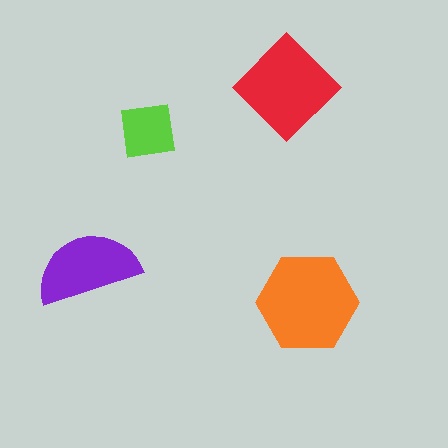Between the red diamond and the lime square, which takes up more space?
The red diamond.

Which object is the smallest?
The lime square.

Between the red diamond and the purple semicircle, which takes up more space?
The red diamond.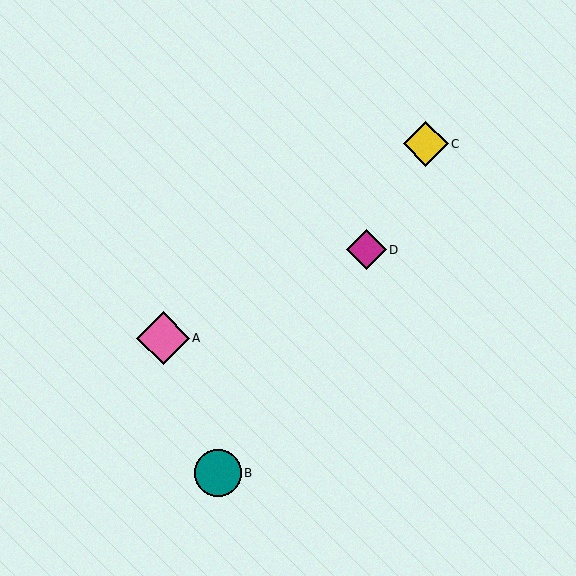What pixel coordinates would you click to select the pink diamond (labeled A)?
Click at (163, 338) to select the pink diamond A.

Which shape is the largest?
The pink diamond (labeled A) is the largest.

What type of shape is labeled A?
Shape A is a pink diamond.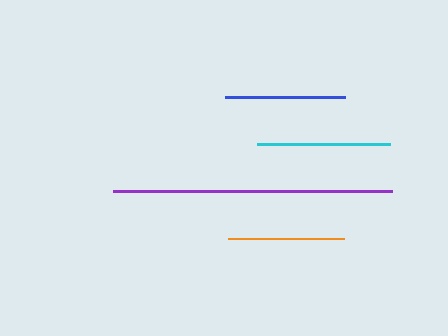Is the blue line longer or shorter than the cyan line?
The cyan line is longer than the blue line.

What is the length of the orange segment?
The orange segment is approximately 116 pixels long.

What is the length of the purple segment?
The purple segment is approximately 280 pixels long.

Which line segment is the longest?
The purple line is the longest at approximately 280 pixels.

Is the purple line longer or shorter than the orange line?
The purple line is longer than the orange line.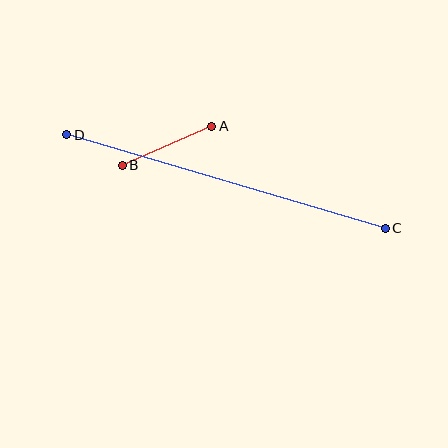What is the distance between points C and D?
The distance is approximately 332 pixels.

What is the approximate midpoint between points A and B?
The midpoint is at approximately (167, 146) pixels.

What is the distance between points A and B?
The distance is approximately 98 pixels.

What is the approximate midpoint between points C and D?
The midpoint is at approximately (226, 181) pixels.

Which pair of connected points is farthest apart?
Points C and D are farthest apart.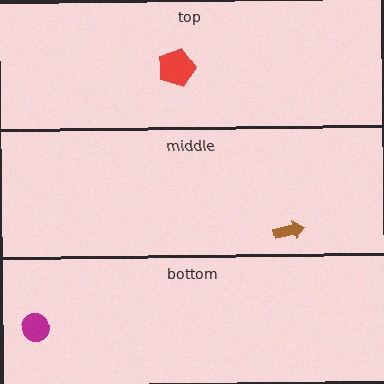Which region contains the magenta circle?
The bottom region.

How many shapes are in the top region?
1.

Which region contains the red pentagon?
The top region.